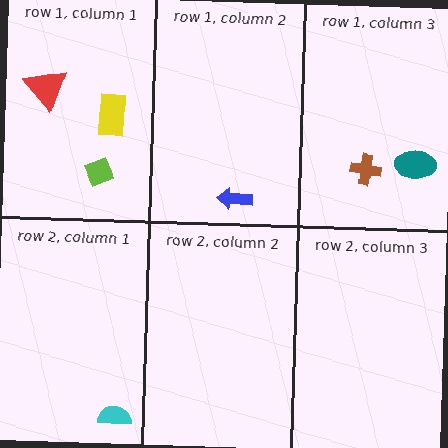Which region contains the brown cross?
The row 1, column 3 region.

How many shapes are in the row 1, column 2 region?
1.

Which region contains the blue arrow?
The row 1, column 2 region.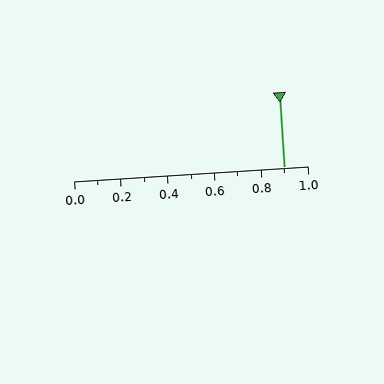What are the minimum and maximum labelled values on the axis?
The axis runs from 0.0 to 1.0.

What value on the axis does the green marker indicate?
The marker indicates approximately 0.9.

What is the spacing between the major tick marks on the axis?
The major ticks are spaced 0.2 apart.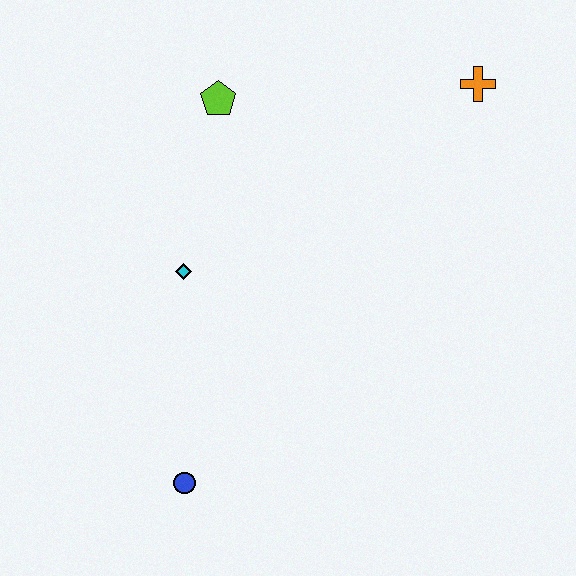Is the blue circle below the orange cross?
Yes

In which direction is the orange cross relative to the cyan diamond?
The orange cross is to the right of the cyan diamond.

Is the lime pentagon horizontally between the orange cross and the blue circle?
Yes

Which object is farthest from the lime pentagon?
The blue circle is farthest from the lime pentagon.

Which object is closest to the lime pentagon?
The cyan diamond is closest to the lime pentagon.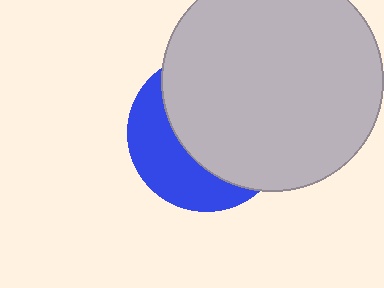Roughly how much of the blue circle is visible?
A small part of it is visible (roughly 36%).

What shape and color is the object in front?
The object in front is a light gray circle.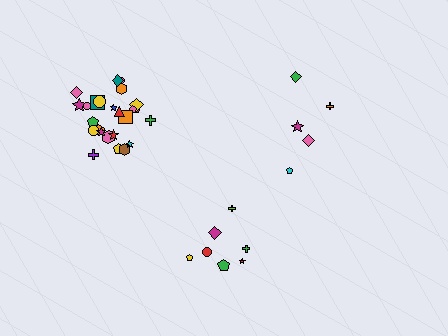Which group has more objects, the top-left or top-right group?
The top-left group.